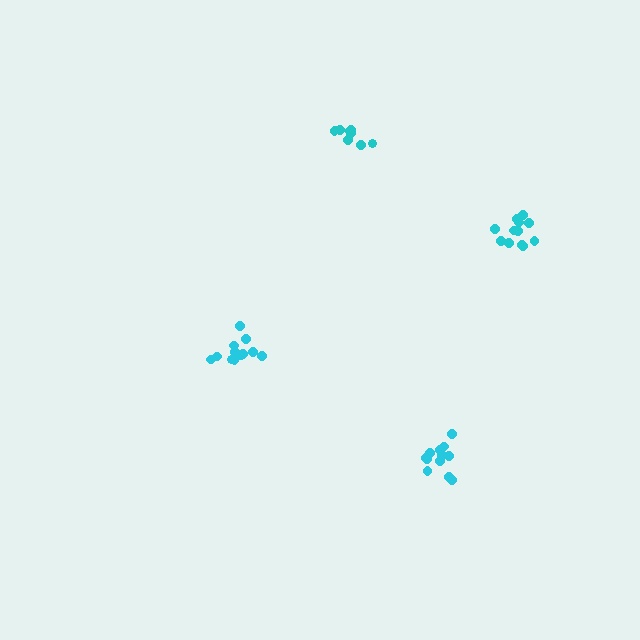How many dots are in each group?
Group 1: 12 dots, Group 2: 9 dots, Group 3: 12 dots, Group 4: 12 dots (45 total).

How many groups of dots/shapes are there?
There are 4 groups.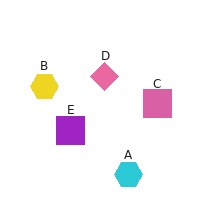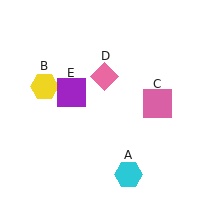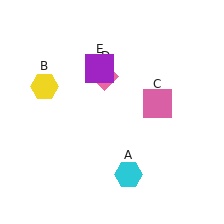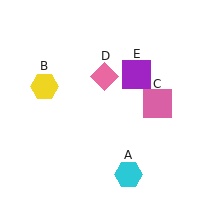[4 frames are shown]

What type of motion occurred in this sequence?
The purple square (object E) rotated clockwise around the center of the scene.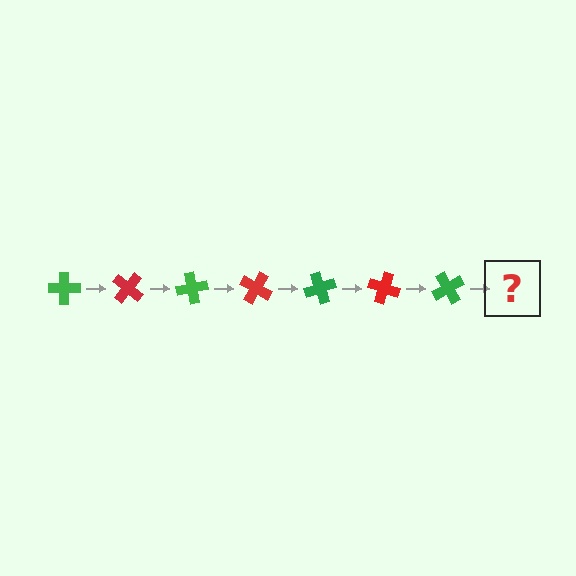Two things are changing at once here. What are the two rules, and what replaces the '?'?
The two rules are that it rotates 40 degrees each step and the color cycles through green and red. The '?' should be a red cross, rotated 280 degrees from the start.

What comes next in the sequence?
The next element should be a red cross, rotated 280 degrees from the start.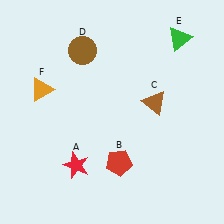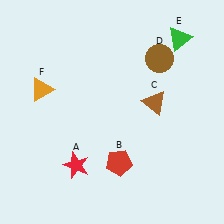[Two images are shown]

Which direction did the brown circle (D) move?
The brown circle (D) moved right.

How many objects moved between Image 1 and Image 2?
1 object moved between the two images.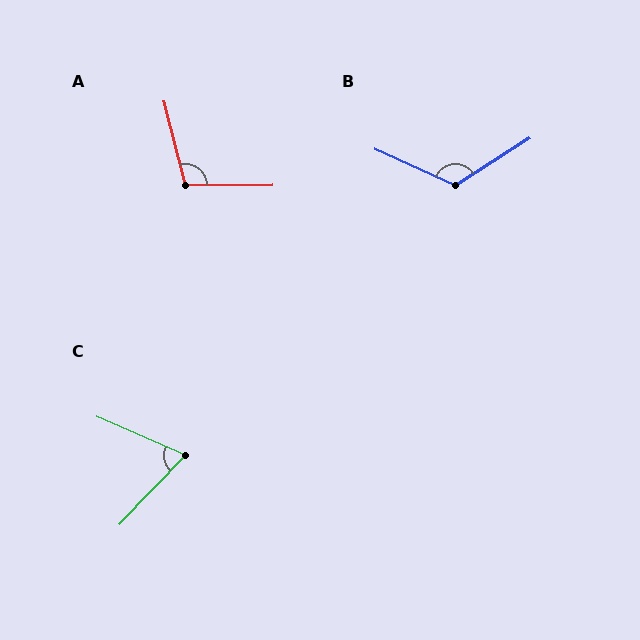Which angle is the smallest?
C, at approximately 70 degrees.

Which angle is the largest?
B, at approximately 123 degrees.